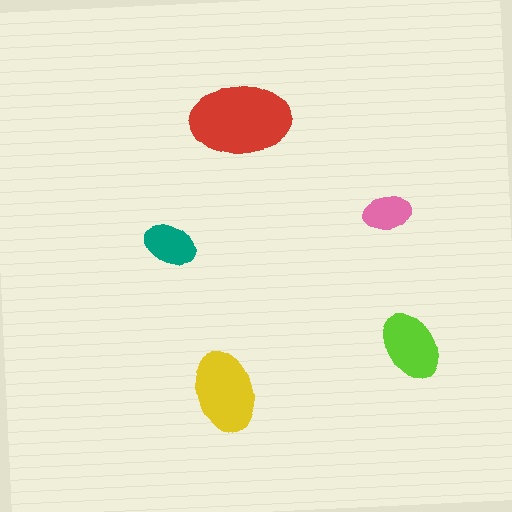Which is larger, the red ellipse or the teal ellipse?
The red one.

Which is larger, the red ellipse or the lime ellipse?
The red one.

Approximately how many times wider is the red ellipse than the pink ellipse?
About 2 times wider.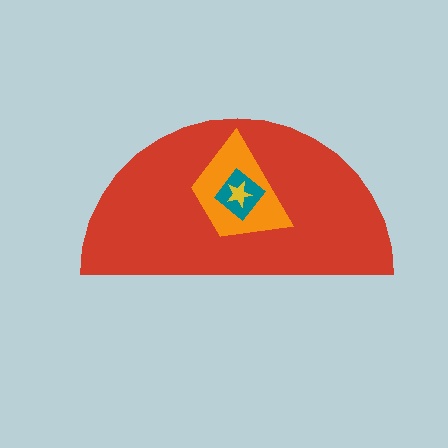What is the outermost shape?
The red semicircle.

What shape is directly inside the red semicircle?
The orange trapezoid.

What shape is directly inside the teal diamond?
The yellow star.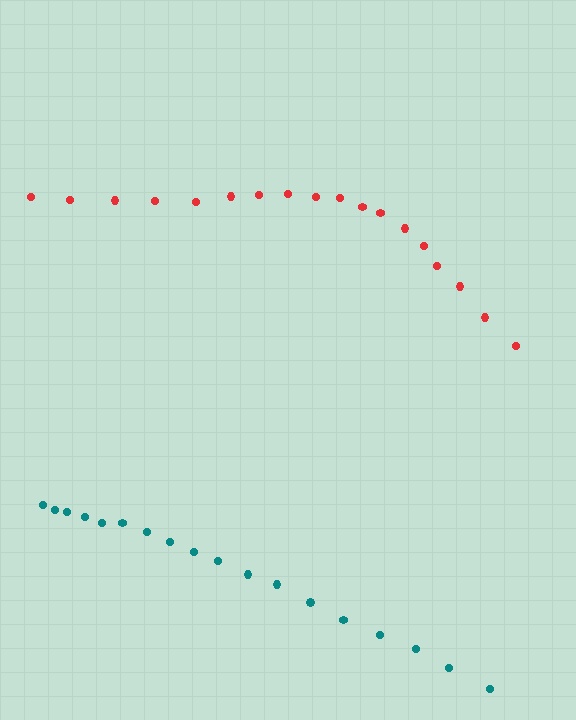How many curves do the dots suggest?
There are 2 distinct paths.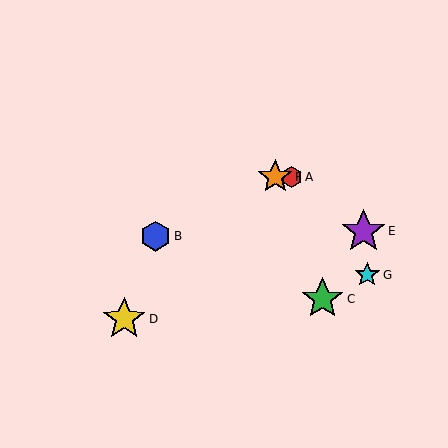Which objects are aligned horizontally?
Objects A, F are aligned horizontally.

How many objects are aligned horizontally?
2 objects (A, F) are aligned horizontally.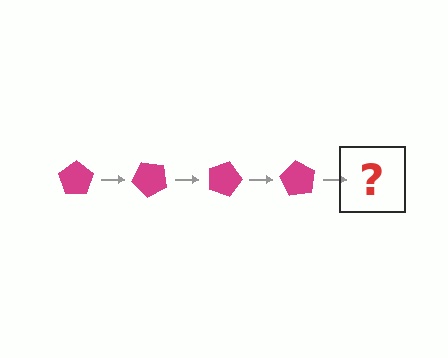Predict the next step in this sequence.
The next step is a magenta pentagon rotated 180 degrees.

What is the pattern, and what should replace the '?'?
The pattern is that the pentagon rotates 45 degrees each step. The '?' should be a magenta pentagon rotated 180 degrees.